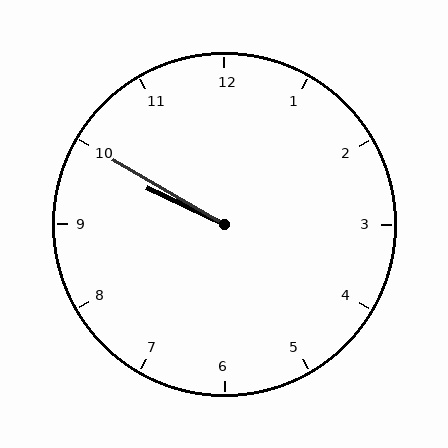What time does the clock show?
9:50.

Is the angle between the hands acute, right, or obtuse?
It is acute.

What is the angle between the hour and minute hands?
Approximately 5 degrees.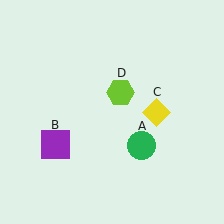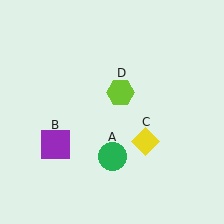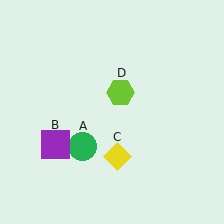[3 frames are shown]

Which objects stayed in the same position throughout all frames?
Purple square (object B) and lime hexagon (object D) remained stationary.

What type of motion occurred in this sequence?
The green circle (object A), yellow diamond (object C) rotated clockwise around the center of the scene.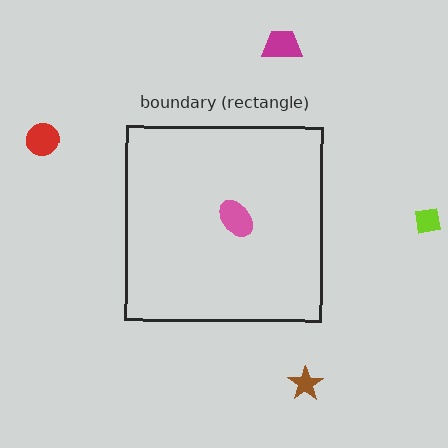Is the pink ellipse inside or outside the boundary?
Inside.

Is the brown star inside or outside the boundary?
Outside.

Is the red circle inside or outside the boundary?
Outside.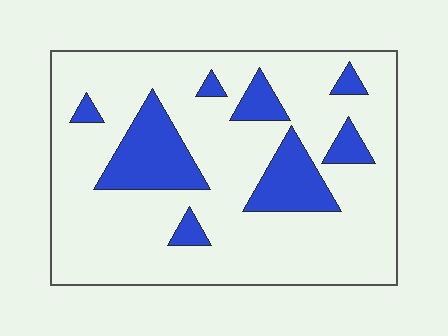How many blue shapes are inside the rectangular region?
8.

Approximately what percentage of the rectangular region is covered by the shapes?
Approximately 20%.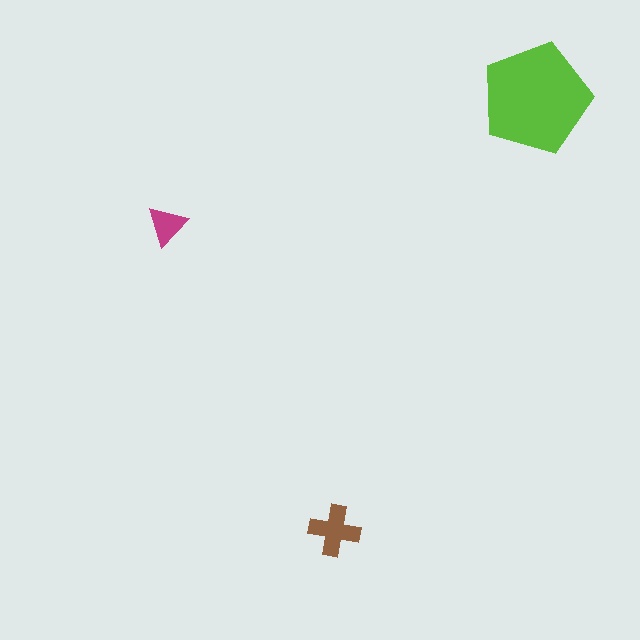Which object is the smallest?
The magenta triangle.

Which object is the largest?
The lime pentagon.